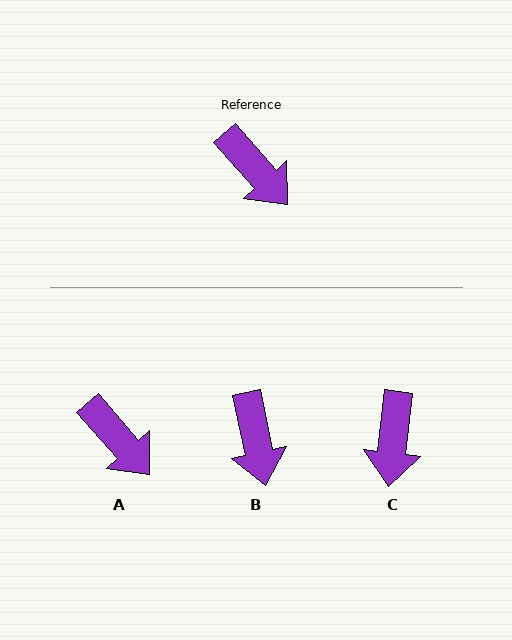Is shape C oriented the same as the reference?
No, it is off by about 48 degrees.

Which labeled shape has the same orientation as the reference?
A.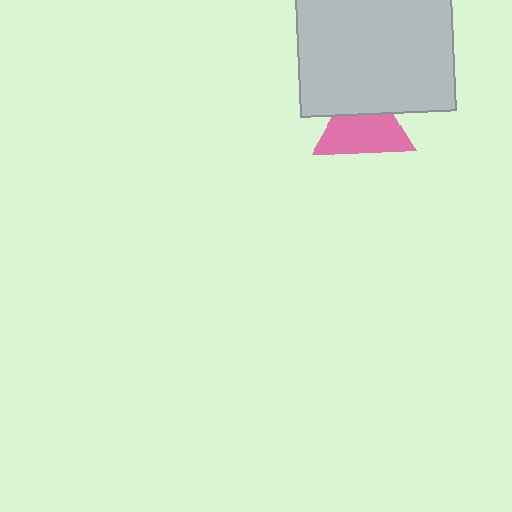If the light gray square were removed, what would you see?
You would see the complete pink triangle.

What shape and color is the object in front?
The object in front is a light gray square.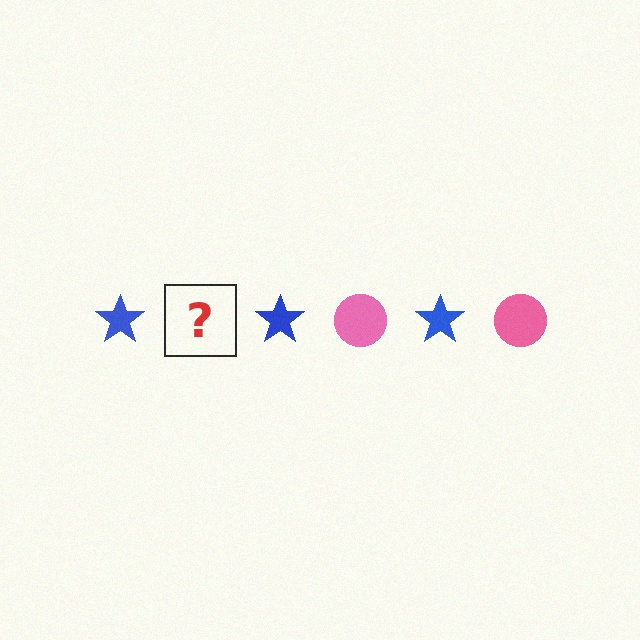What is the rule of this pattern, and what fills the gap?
The rule is that the pattern alternates between blue star and pink circle. The gap should be filled with a pink circle.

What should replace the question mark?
The question mark should be replaced with a pink circle.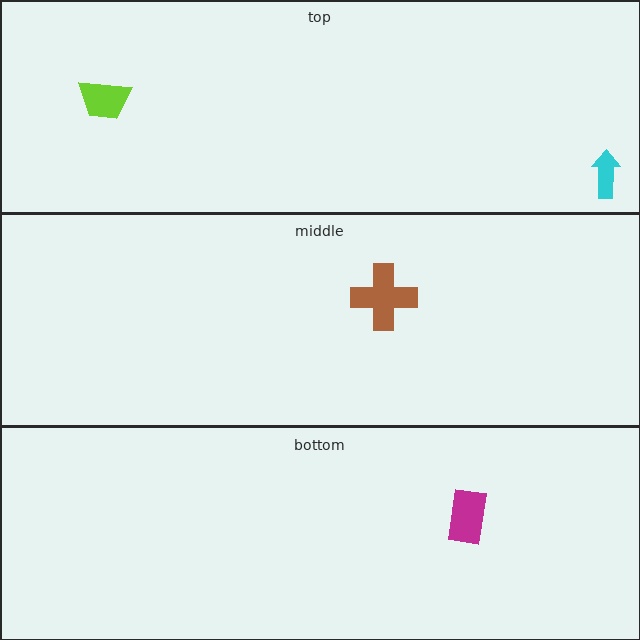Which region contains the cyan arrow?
The top region.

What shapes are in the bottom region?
The magenta rectangle.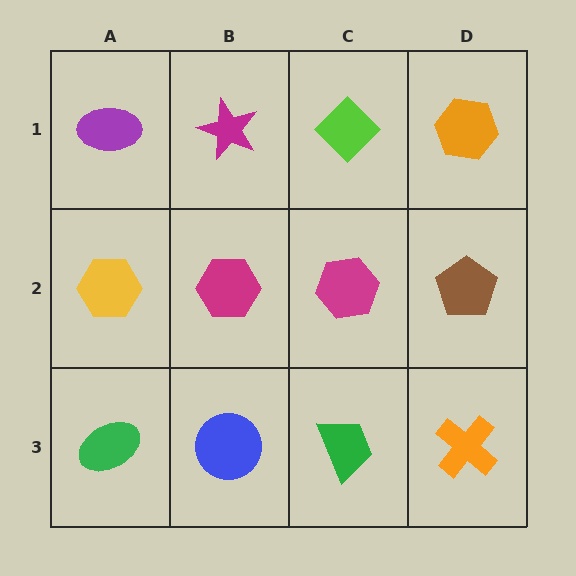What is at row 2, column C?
A magenta hexagon.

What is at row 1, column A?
A purple ellipse.